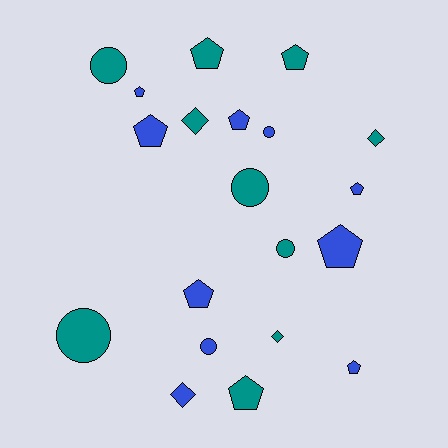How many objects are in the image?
There are 20 objects.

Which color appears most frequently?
Blue, with 10 objects.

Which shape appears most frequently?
Pentagon, with 10 objects.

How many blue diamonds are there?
There is 1 blue diamond.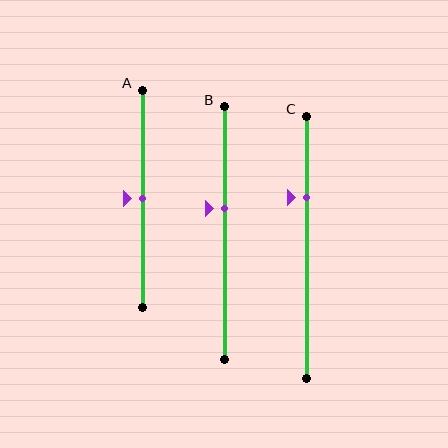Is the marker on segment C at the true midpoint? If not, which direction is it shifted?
No, the marker on segment C is shifted upward by about 19% of the segment length.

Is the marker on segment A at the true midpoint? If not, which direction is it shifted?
Yes, the marker on segment A is at the true midpoint.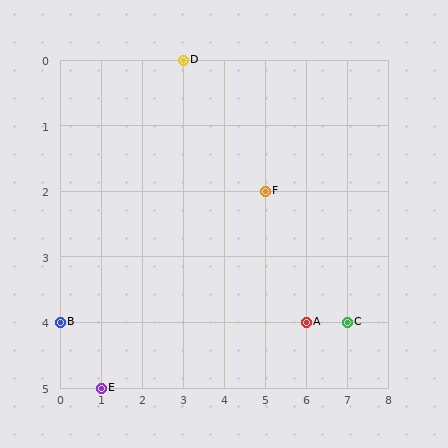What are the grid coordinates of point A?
Point A is at grid coordinates (6, 4).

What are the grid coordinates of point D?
Point D is at grid coordinates (3, 0).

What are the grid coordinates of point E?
Point E is at grid coordinates (1, 5).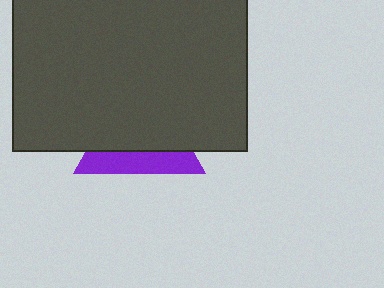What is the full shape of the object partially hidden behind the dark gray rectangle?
The partially hidden object is a purple triangle.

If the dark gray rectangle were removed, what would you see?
You would see the complete purple triangle.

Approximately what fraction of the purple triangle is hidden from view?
Roughly 66% of the purple triangle is hidden behind the dark gray rectangle.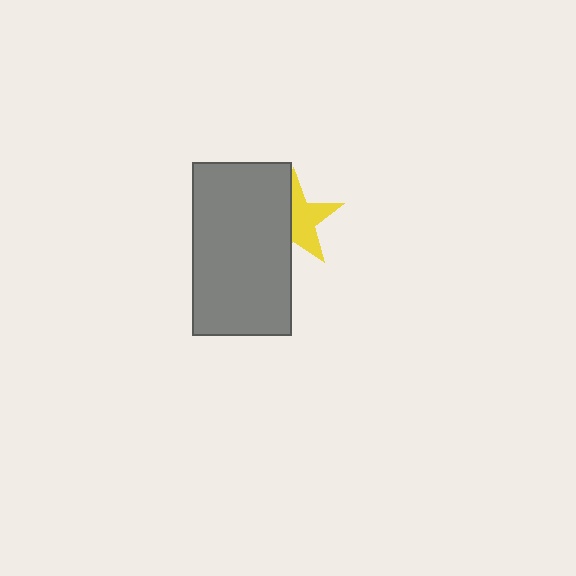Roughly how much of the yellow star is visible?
About half of it is visible (roughly 55%).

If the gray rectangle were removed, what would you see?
You would see the complete yellow star.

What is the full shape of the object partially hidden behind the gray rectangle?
The partially hidden object is a yellow star.